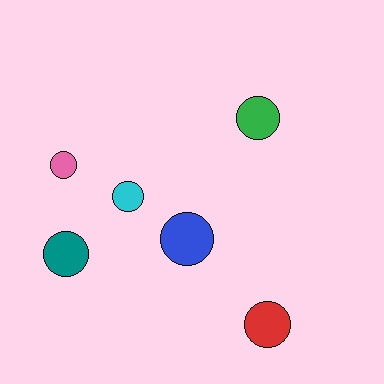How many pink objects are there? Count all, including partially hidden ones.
There is 1 pink object.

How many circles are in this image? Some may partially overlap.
There are 6 circles.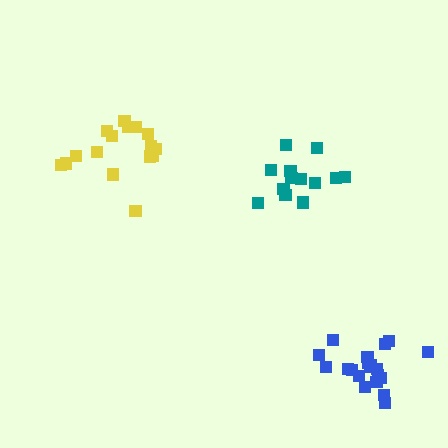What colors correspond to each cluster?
The clusters are colored: yellow, blue, teal.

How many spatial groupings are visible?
There are 3 spatial groupings.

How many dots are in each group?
Group 1: 16 dots, Group 2: 20 dots, Group 3: 14 dots (50 total).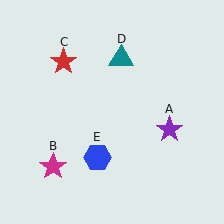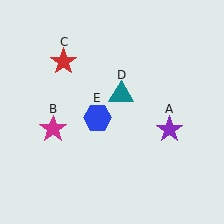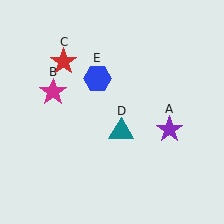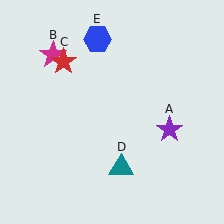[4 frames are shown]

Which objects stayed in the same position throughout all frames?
Purple star (object A) and red star (object C) remained stationary.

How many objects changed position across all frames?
3 objects changed position: magenta star (object B), teal triangle (object D), blue hexagon (object E).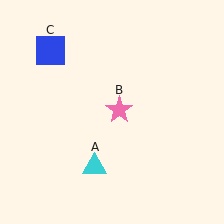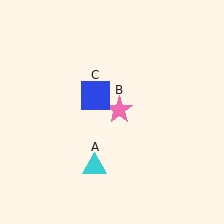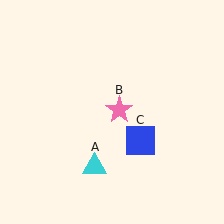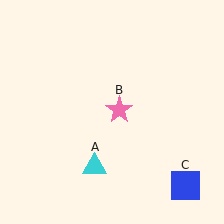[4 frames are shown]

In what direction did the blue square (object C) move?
The blue square (object C) moved down and to the right.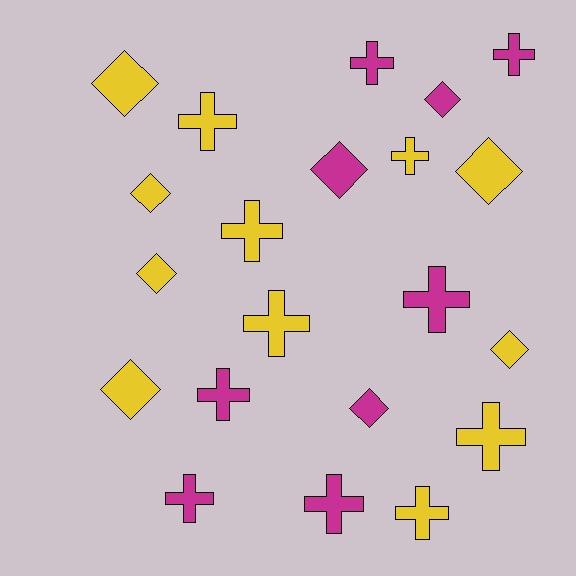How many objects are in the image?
There are 21 objects.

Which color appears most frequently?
Yellow, with 12 objects.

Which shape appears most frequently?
Cross, with 12 objects.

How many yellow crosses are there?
There are 6 yellow crosses.